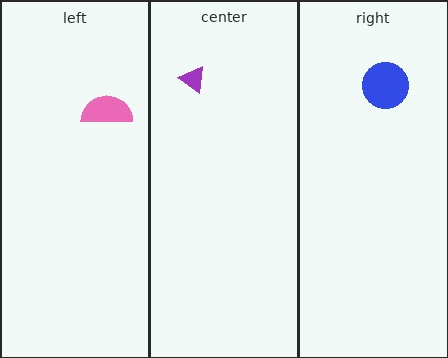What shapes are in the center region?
The purple triangle.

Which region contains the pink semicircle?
The left region.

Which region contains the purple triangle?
The center region.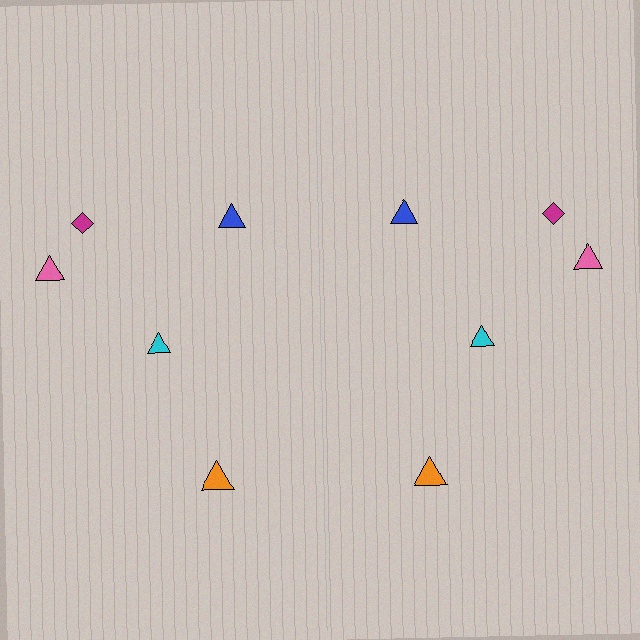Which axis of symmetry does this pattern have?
The pattern has a vertical axis of symmetry running through the center of the image.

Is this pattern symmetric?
Yes, this pattern has bilateral (reflection) symmetry.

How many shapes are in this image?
There are 10 shapes in this image.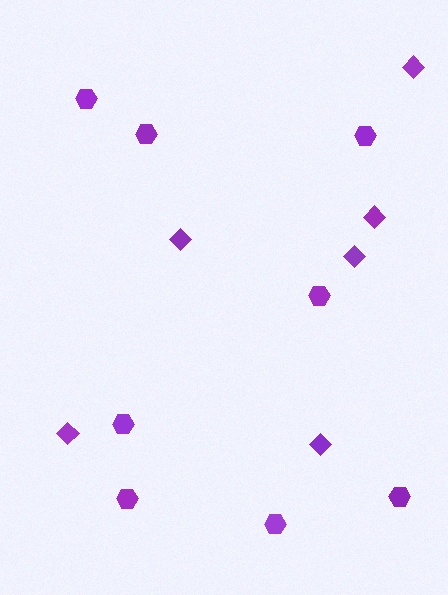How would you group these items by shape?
There are 2 groups: one group of diamonds (6) and one group of hexagons (8).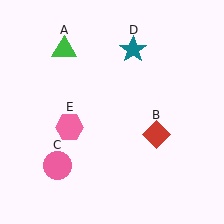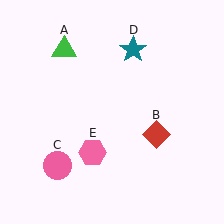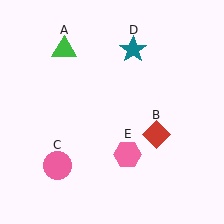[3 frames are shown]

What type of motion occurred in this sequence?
The pink hexagon (object E) rotated counterclockwise around the center of the scene.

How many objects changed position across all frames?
1 object changed position: pink hexagon (object E).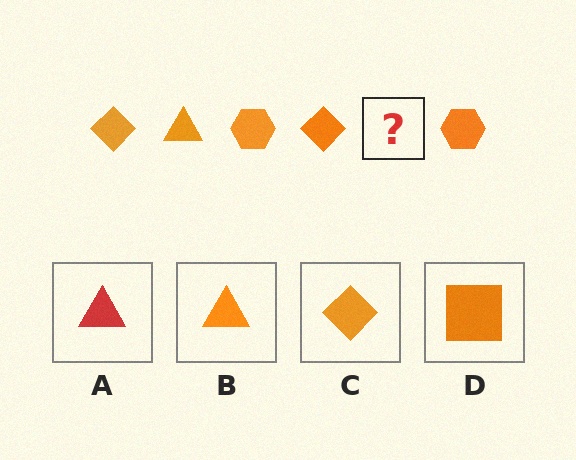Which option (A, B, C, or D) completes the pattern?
B.